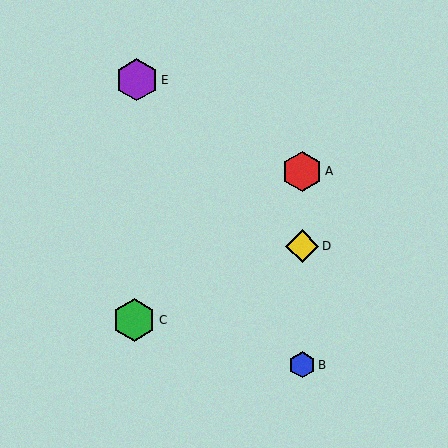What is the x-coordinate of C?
Object C is at x≈134.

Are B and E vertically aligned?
No, B is at x≈302 and E is at x≈137.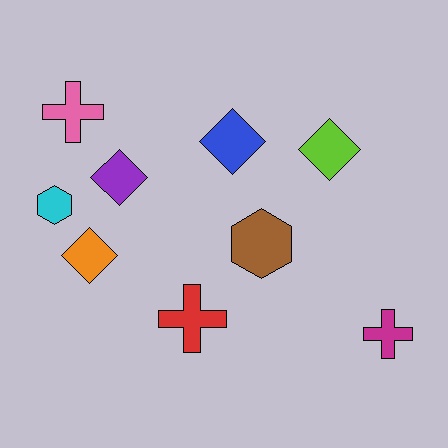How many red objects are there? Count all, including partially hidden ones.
There is 1 red object.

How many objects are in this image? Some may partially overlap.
There are 9 objects.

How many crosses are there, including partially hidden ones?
There are 3 crosses.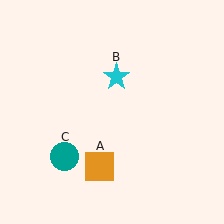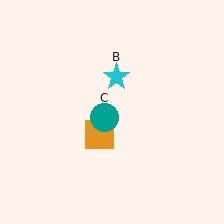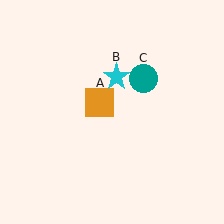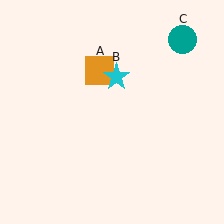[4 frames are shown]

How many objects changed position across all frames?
2 objects changed position: orange square (object A), teal circle (object C).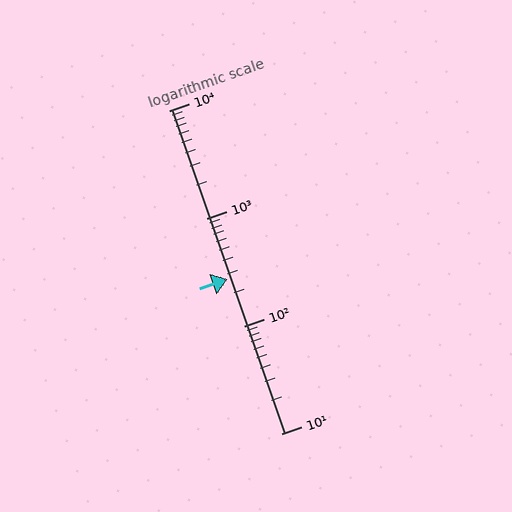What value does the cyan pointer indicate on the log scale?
The pointer indicates approximately 270.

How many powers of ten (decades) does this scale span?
The scale spans 3 decades, from 10 to 10000.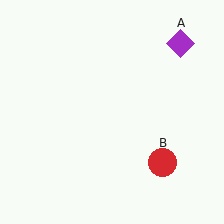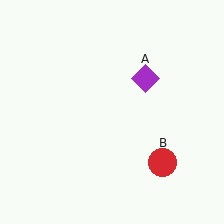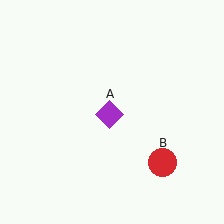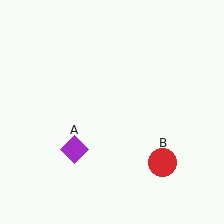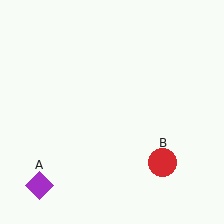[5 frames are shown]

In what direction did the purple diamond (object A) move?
The purple diamond (object A) moved down and to the left.